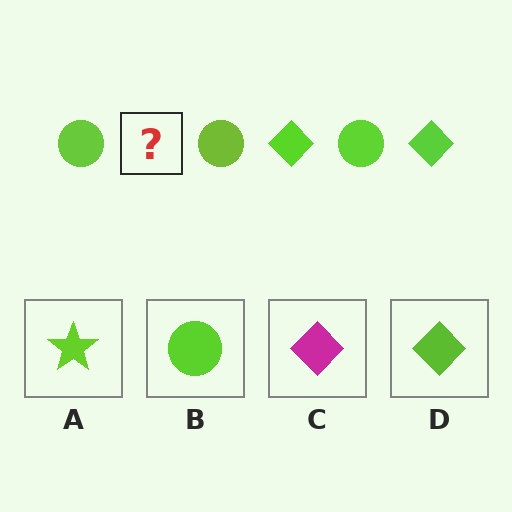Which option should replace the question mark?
Option D.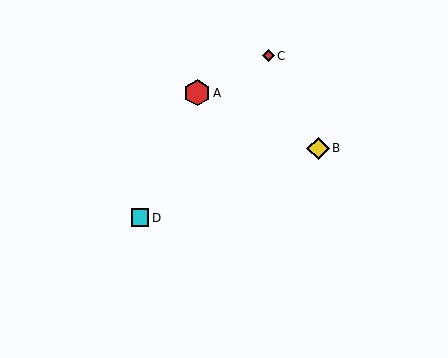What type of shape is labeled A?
Shape A is a red hexagon.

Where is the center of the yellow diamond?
The center of the yellow diamond is at (318, 148).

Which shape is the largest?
The red hexagon (labeled A) is the largest.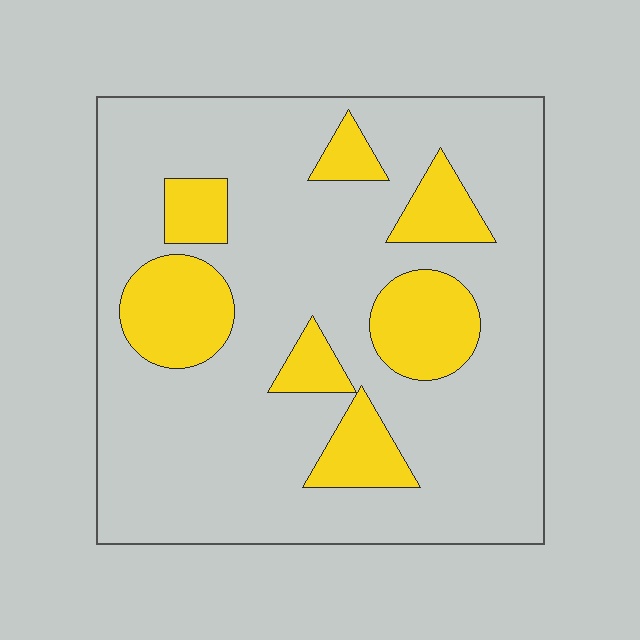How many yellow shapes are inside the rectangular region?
7.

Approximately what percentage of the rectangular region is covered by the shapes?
Approximately 20%.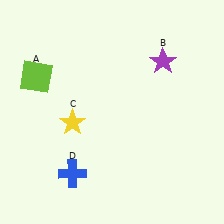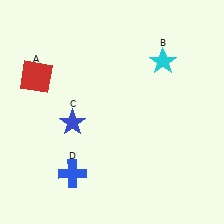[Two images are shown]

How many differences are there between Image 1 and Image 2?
There are 3 differences between the two images.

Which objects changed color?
A changed from lime to red. B changed from purple to cyan. C changed from yellow to blue.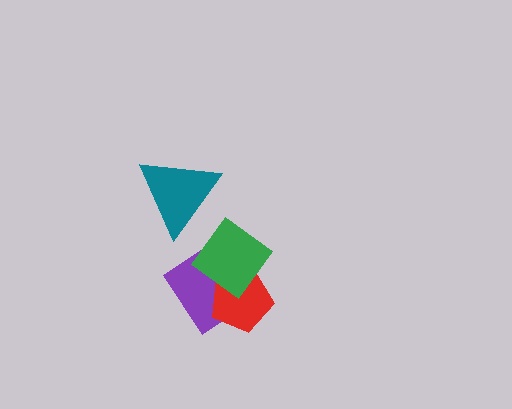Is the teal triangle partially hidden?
No, no other shape covers it.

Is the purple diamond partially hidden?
Yes, it is partially covered by another shape.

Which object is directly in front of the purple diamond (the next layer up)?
The red pentagon is directly in front of the purple diamond.